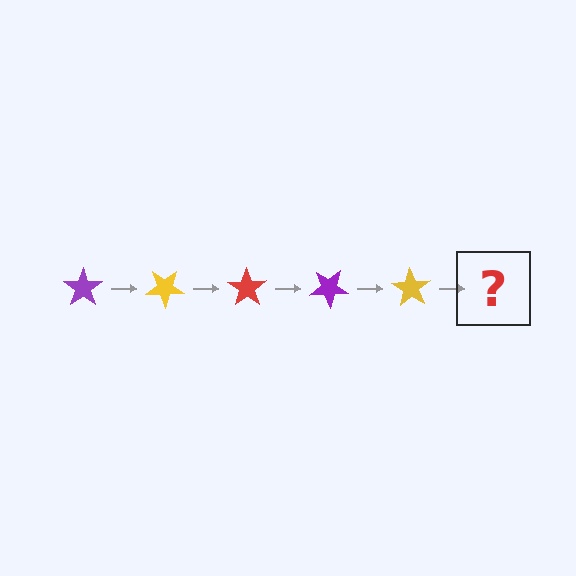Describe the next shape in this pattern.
It should be a red star, rotated 175 degrees from the start.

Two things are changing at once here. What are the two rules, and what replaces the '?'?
The two rules are that it rotates 35 degrees each step and the color cycles through purple, yellow, and red. The '?' should be a red star, rotated 175 degrees from the start.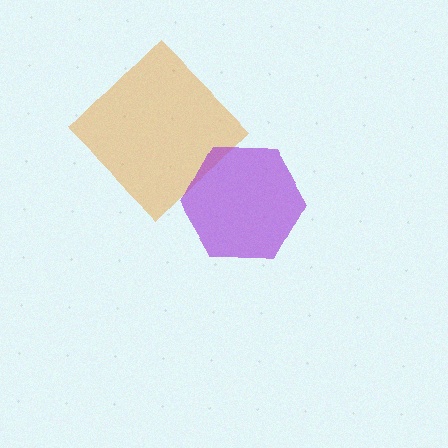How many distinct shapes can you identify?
There are 2 distinct shapes: an orange diamond, a purple hexagon.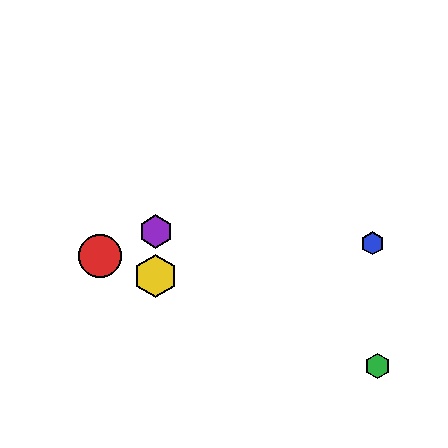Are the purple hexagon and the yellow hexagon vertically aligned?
Yes, both are at x≈156.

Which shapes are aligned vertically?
The yellow hexagon, the purple hexagon are aligned vertically.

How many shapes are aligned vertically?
2 shapes (the yellow hexagon, the purple hexagon) are aligned vertically.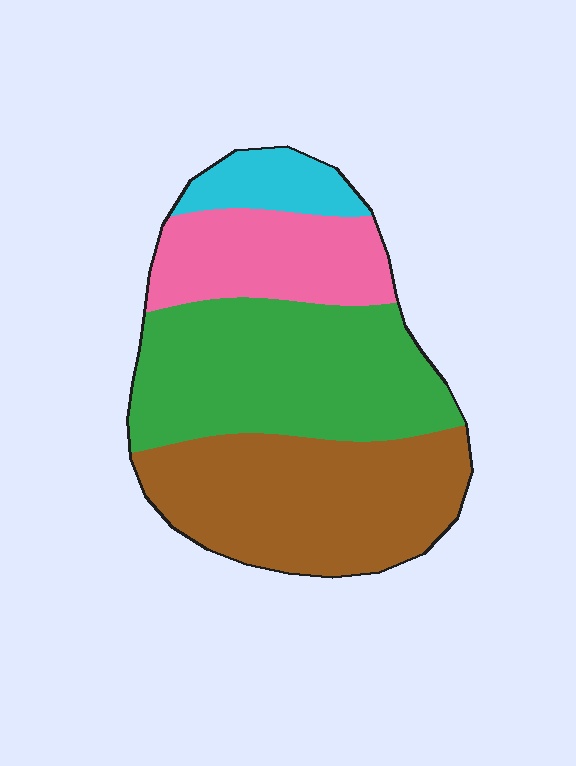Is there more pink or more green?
Green.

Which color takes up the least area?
Cyan, at roughly 10%.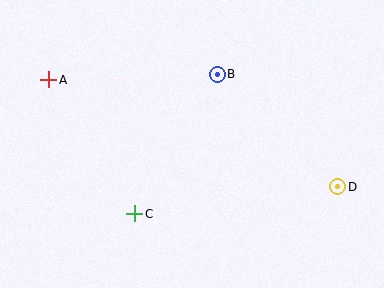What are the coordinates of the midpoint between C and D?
The midpoint between C and D is at (236, 200).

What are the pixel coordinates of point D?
Point D is at (338, 187).